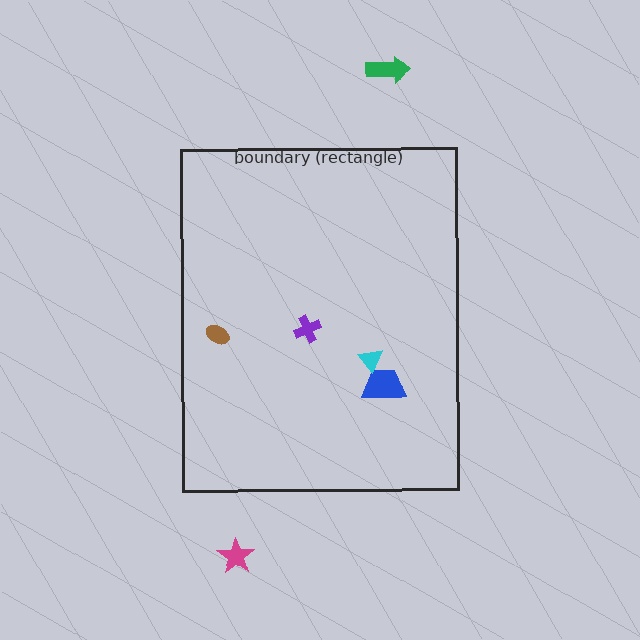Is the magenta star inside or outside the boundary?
Outside.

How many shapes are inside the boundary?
4 inside, 2 outside.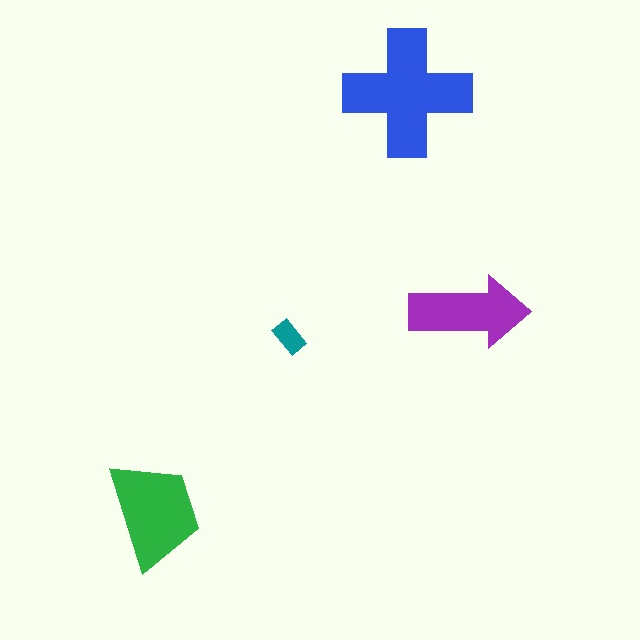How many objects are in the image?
There are 4 objects in the image.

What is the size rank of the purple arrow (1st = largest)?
3rd.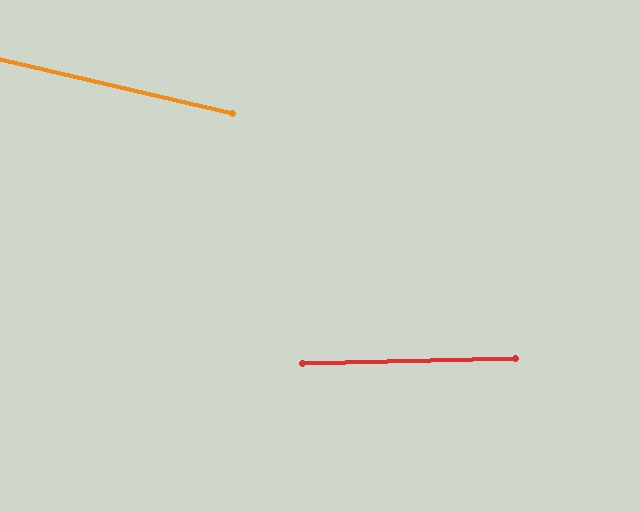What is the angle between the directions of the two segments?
Approximately 15 degrees.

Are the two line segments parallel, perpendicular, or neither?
Neither parallel nor perpendicular — they differ by about 15°.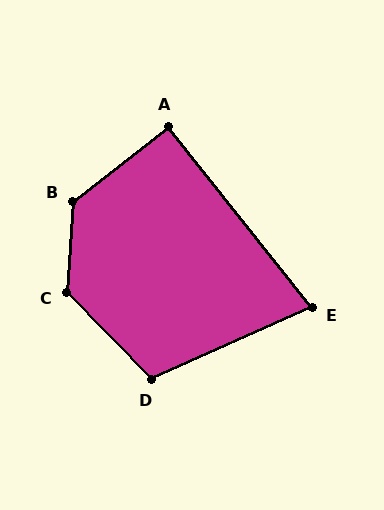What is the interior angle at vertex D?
Approximately 110 degrees (obtuse).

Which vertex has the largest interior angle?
C, at approximately 132 degrees.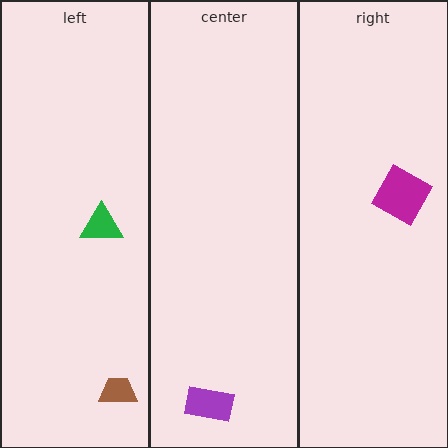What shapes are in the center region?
The purple rectangle.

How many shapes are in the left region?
2.